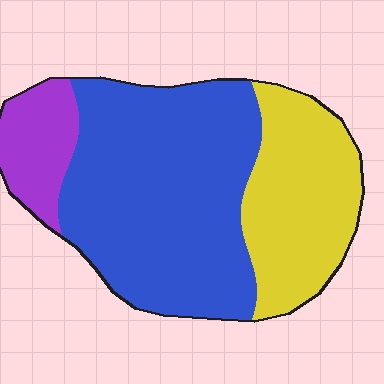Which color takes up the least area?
Purple, at roughly 10%.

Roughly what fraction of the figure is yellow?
Yellow covers roughly 30% of the figure.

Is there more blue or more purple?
Blue.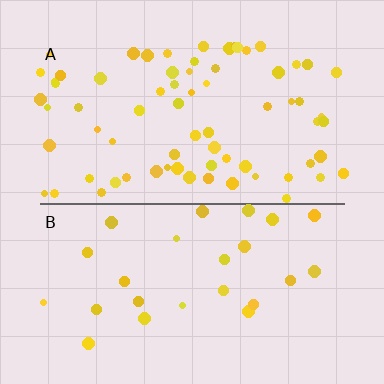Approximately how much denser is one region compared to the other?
Approximately 2.7× — region A over region B.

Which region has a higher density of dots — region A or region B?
A (the top).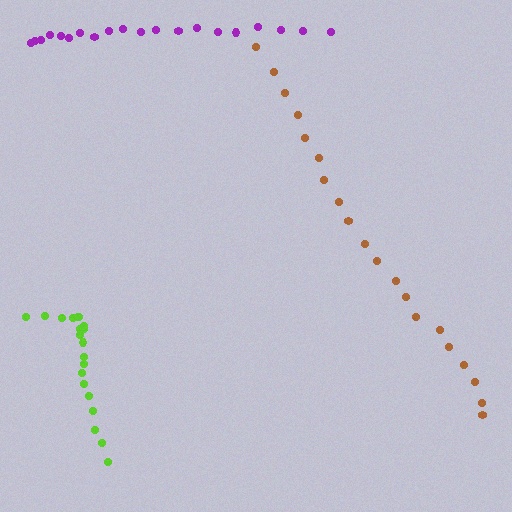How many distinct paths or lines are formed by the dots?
There are 3 distinct paths.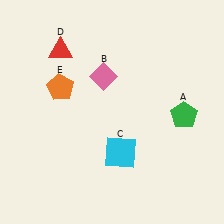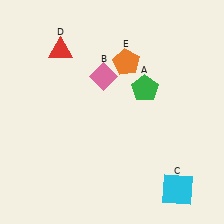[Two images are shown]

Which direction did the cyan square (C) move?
The cyan square (C) moved right.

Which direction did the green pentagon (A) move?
The green pentagon (A) moved left.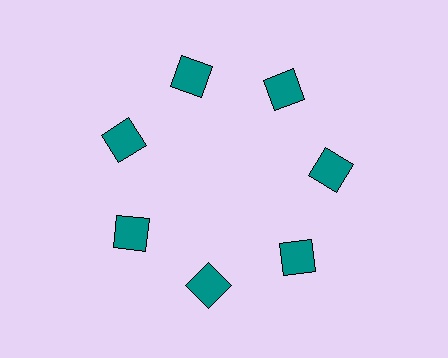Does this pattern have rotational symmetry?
Yes, this pattern has 7-fold rotational symmetry. It looks the same after rotating 51 degrees around the center.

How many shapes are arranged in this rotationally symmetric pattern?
There are 7 shapes, arranged in 7 groups of 1.